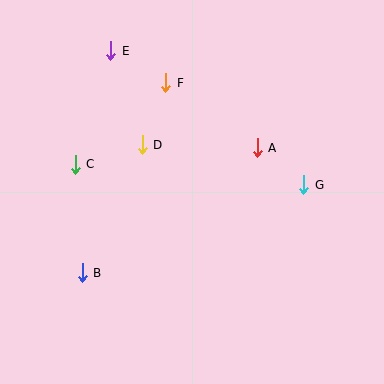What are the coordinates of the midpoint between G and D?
The midpoint between G and D is at (223, 165).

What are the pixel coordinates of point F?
Point F is at (166, 83).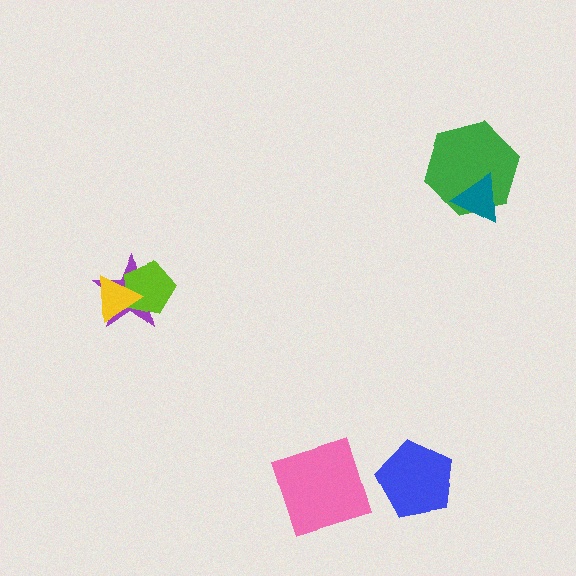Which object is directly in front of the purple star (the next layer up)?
The lime pentagon is directly in front of the purple star.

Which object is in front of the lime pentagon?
The yellow triangle is in front of the lime pentagon.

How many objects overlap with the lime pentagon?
2 objects overlap with the lime pentagon.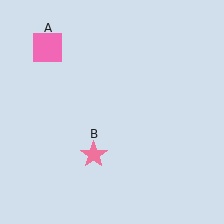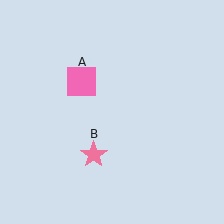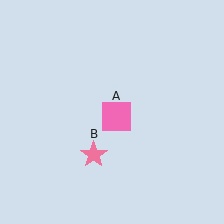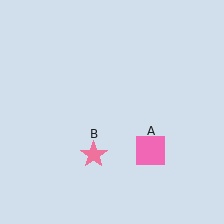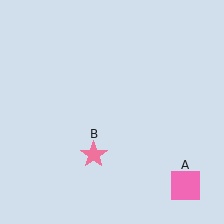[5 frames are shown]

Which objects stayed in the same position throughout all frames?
Pink star (object B) remained stationary.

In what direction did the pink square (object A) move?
The pink square (object A) moved down and to the right.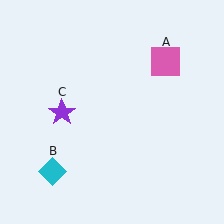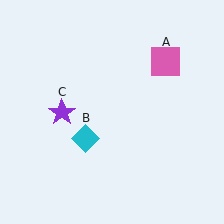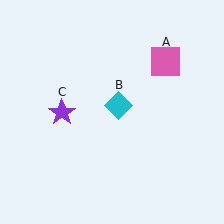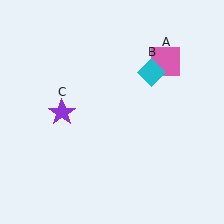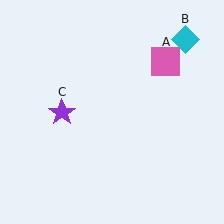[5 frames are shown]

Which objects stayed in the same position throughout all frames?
Pink square (object A) and purple star (object C) remained stationary.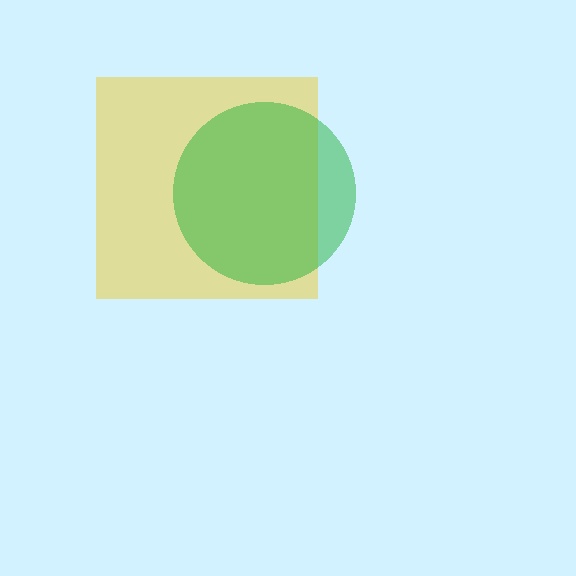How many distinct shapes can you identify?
There are 2 distinct shapes: a yellow square, a green circle.